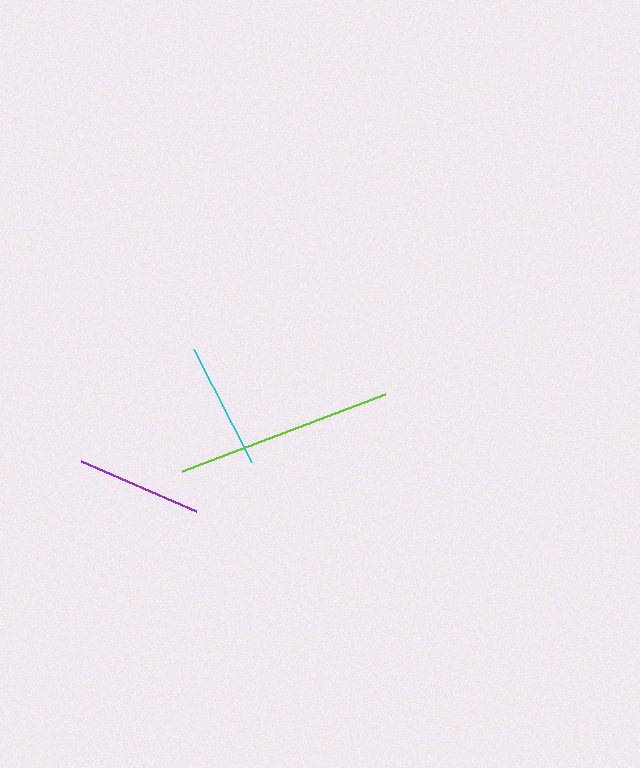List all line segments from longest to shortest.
From longest to shortest: lime, cyan, purple.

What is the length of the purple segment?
The purple segment is approximately 125 pixels long.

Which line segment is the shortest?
The purple line is the shortest at approximately 125 pixels.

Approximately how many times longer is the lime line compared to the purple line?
The lime line is approximately 1.7 times the length of the purple line.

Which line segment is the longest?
The lime line is the longest at approximately 217 pixels.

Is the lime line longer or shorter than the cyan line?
The lime line is longer than the cyan line.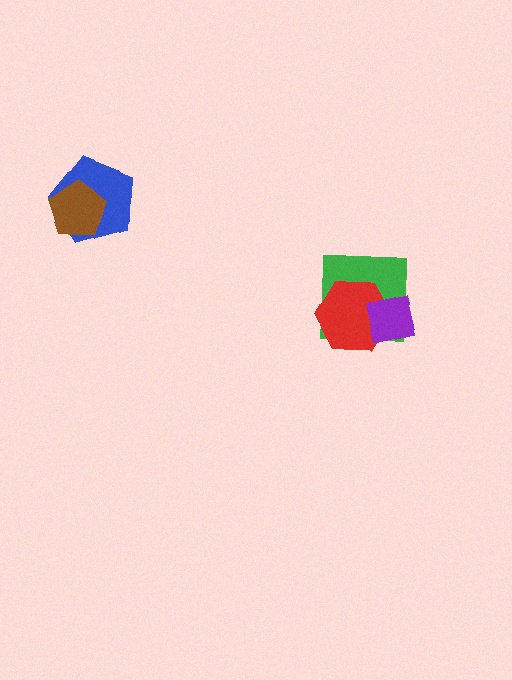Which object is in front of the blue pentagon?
The brown pentagon is in front of the blue pentagon.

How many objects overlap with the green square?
2 objects overlap with the green square.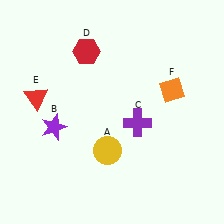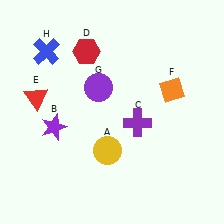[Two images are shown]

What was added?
A purple circle (G), a blue cross (H) were added in Image 2.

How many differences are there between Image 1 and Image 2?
There are 2 differences between the two images.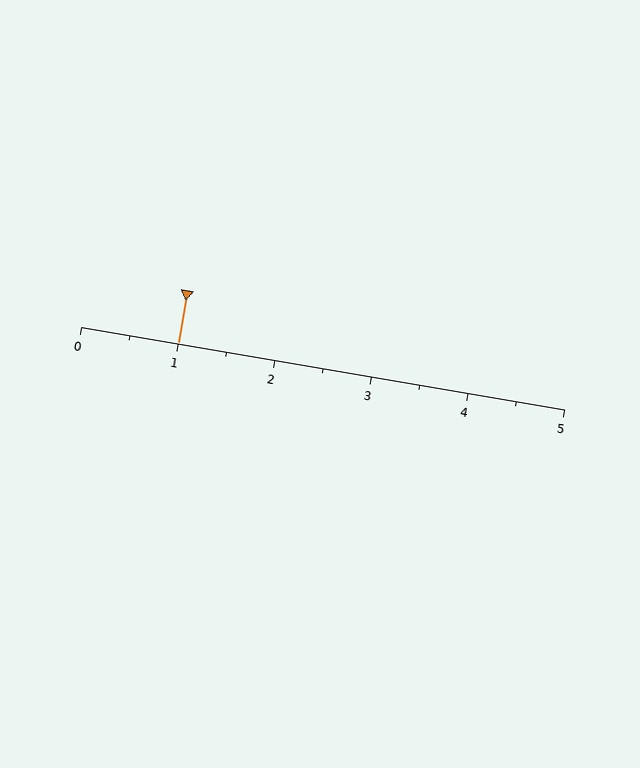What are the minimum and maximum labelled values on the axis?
The axis runs from 0 to 5.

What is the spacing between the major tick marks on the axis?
The major ticks are spaced 1 apart.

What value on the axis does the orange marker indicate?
The marker indicates approximately 1.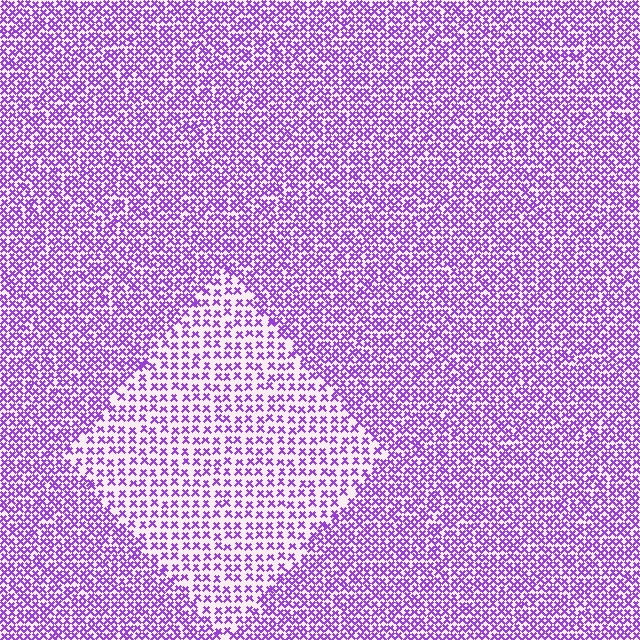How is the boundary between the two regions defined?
The boundary is defined by a change in element density (approximately 1.8x ratio). All elements are the same color, size, and shape.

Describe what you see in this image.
The image contains small purple elements arranged at two different densities. A diamond-shaped region is visible where the elements are less densely packed than the surrounding area.